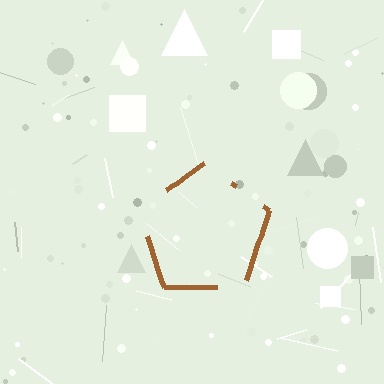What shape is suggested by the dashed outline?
The dashed outline suggests a pentagon.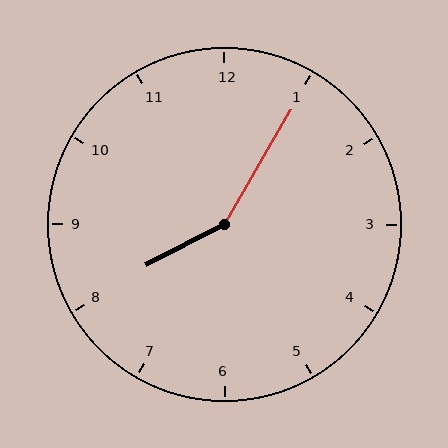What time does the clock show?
8:05.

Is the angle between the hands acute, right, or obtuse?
It is obtuse.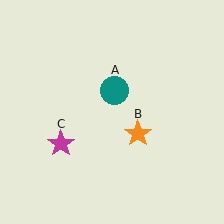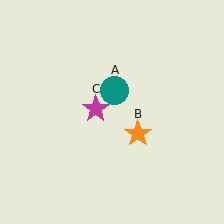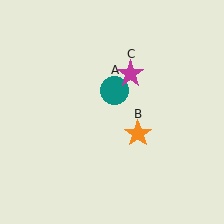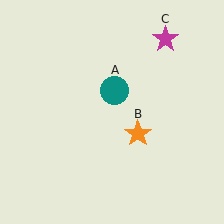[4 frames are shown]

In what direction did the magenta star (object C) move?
The magenta star (object C) moved up and to the right.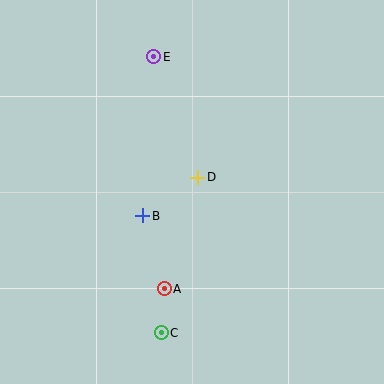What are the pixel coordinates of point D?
Point D is at (198, 177).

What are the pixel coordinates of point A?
Point A is at (164, 289).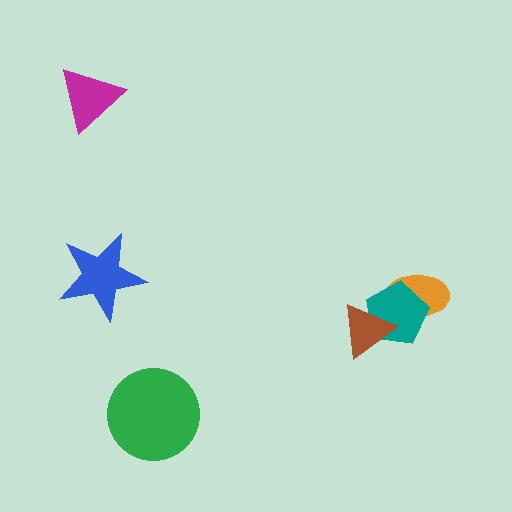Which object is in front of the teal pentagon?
The brown triangle is in front of the teal pentagon.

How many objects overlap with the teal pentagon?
2 objects overlap with the teal pentagon.